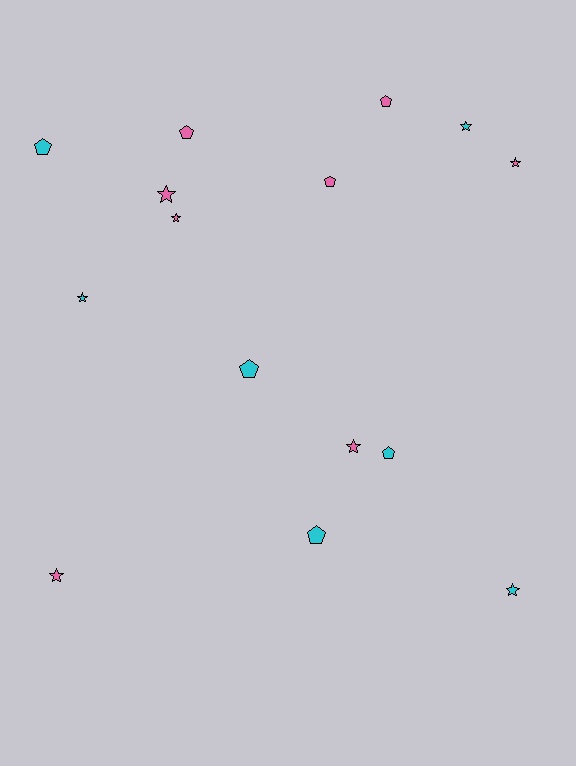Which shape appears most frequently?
Star, with 8 objects.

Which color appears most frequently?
Pink, with 8 objects.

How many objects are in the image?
There are 15 objects.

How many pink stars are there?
There are 5 pink stars.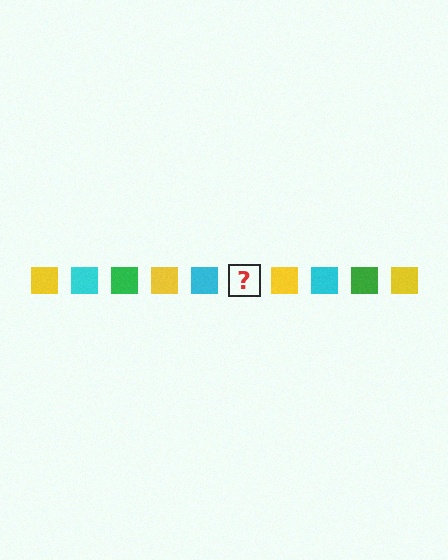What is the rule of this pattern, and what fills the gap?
The rule is that the pattern cycles through yellow, cyan, green squares. The gap should be filled with a green square.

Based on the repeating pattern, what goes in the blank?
The blank should be a green square.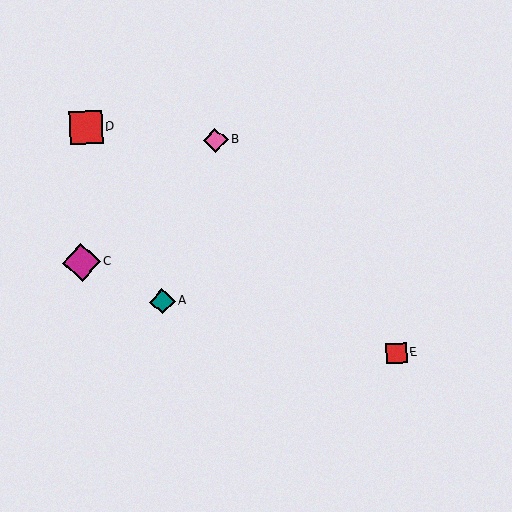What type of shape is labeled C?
Shape C is a magenta diamond.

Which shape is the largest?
The magenta diamond (labeled C) is the largest.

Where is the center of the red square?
The center of the red square is at (86, 127).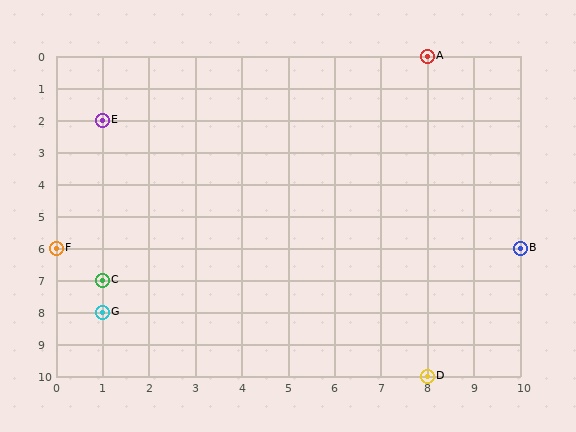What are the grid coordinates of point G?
Point G is at grid coordinates (1, 8).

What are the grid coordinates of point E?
Point E is at grid coordinates (1, 2).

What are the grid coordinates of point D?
Point D is at grid coordinates (8, 10).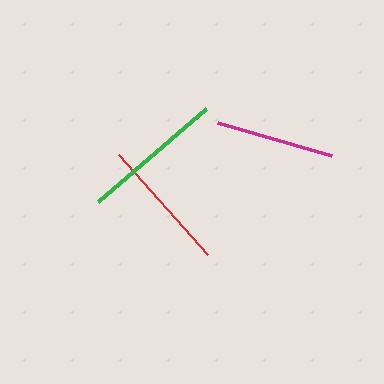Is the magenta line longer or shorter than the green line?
The green line is longer than the magenta line.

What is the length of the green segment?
The green segment is approximately 142 pixels long.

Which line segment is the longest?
The green line is the longest at approximately 142 pixels.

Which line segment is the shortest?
The magenta line is the shortest at approximately 119 pixels.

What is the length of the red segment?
The red segment is approximately 133 pixels long.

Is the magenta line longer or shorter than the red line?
The red line is longer than the magenta line.